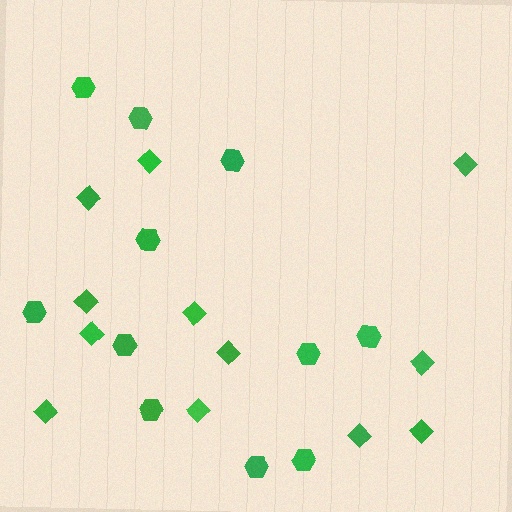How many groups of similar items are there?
There are 2 groups: one group of hexagons (11) and one group of diamonds (12).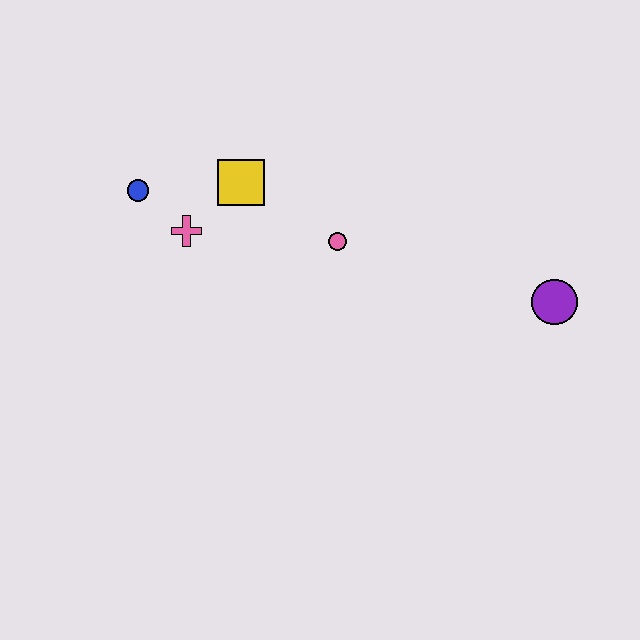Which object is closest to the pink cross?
The blue circle is closest to the pink cross.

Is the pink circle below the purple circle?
No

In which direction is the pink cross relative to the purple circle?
The pink cross is to the left of the purple circle.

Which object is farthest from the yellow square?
The purple circle is farthest from the yellow square.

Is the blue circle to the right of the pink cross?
No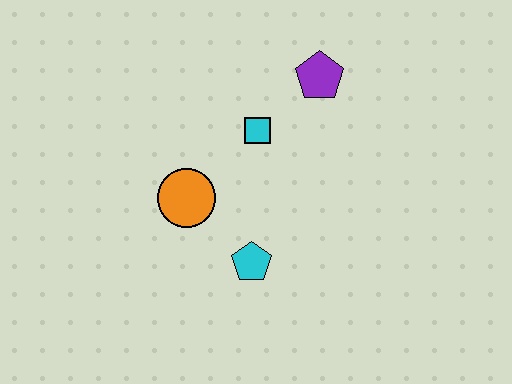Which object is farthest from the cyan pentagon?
The purple pentagon is farthest from the cyan pentagon.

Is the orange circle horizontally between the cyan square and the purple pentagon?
No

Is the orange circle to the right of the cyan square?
No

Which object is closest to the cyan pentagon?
The orange circle is closest to the cyan pentagon.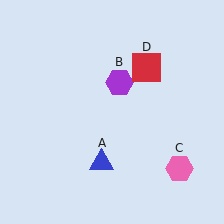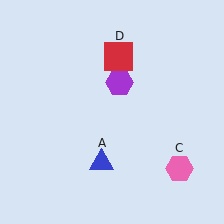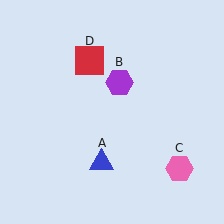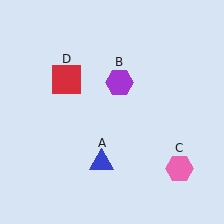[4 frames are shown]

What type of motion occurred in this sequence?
The red square (object D) rotated counterclockwise around the center of the scene.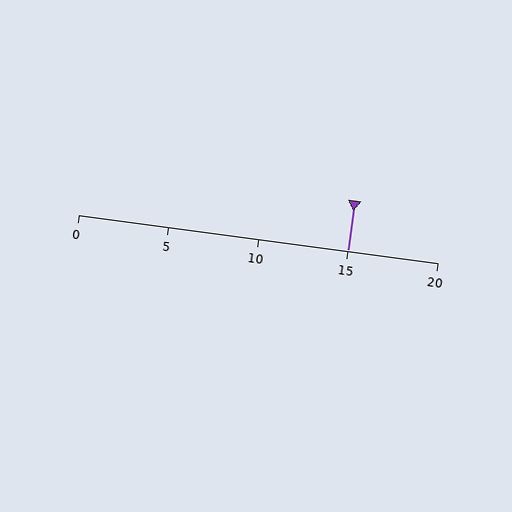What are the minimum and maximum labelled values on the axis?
The axis runs from 0 to 20.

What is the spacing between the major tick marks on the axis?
The major ticks are spaced 5 apart.